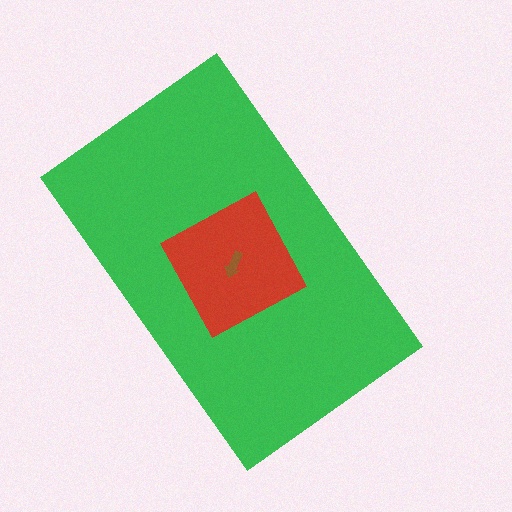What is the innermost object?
The brown arrow.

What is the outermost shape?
The green rectangle.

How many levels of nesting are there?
3.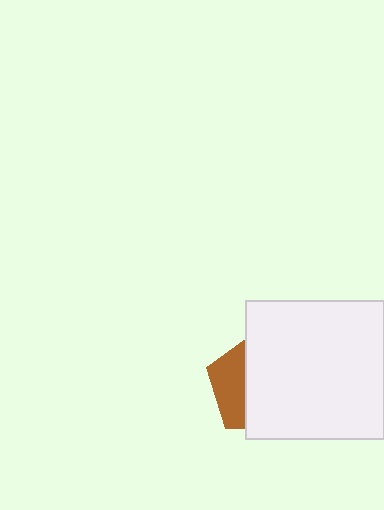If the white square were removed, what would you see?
You would see the complete brown pentagon.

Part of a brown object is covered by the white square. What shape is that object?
It is a pentagon.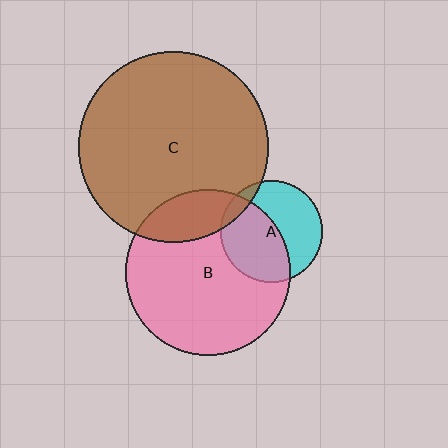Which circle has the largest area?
Circle C (brown).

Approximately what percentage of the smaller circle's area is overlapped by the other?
Approximately 50%.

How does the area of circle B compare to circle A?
Approximately 2.6 times.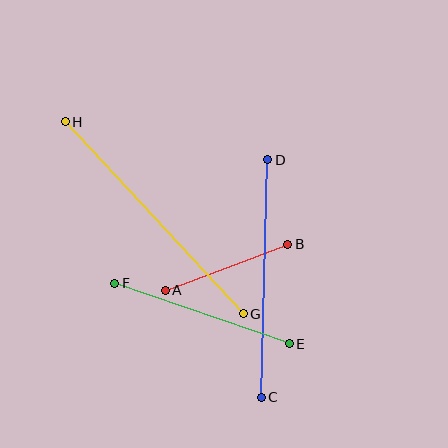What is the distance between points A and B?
The distance is approximately 131 pixels.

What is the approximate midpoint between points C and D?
The midpoint is at approximately (264, 278) pixels.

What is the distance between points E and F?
The distance is approximately 185 pixels.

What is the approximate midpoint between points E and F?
The midpoint is at approximately (202, 314) pixels.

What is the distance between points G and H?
The distance is approximately 262 pixels.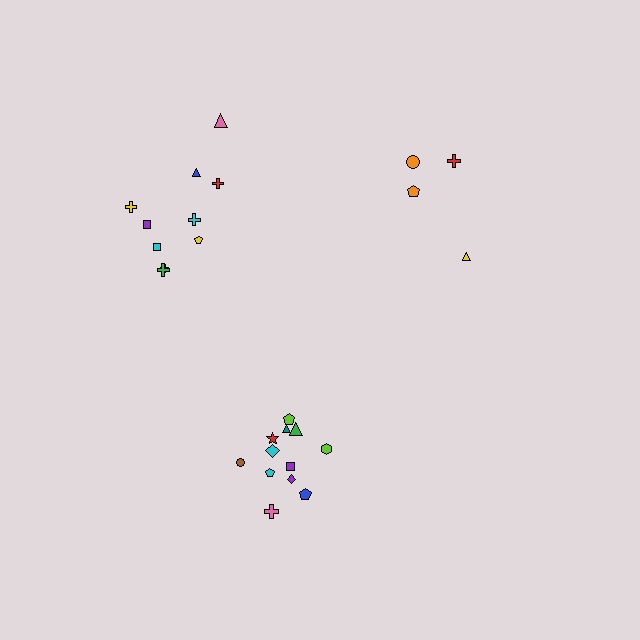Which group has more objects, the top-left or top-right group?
The top-left group.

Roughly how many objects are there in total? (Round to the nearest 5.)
Roughly 25 objects in total.